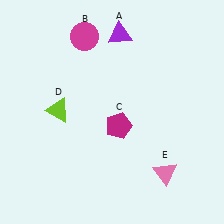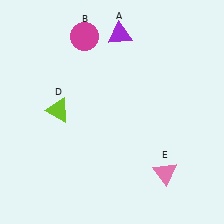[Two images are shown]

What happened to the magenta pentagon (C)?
The magenta pentagon (C) was removed in Image 2. It was in the bottom-right area of Image 1.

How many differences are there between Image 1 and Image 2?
There is 1 difference between the two images.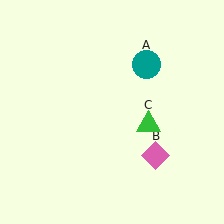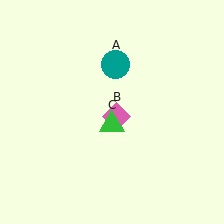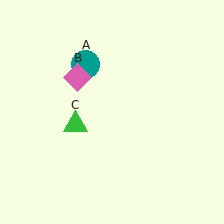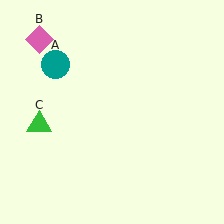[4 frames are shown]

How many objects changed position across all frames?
3 objects changed position: teal circle (object A), pink diamond (object B), green triangle (object C).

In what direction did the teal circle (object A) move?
The teal circle (object A) moved left.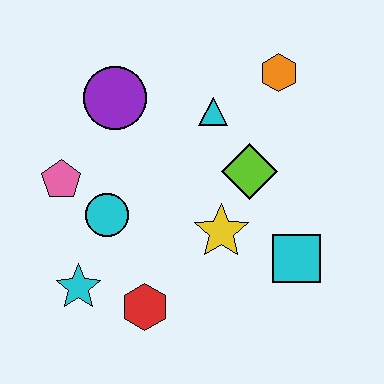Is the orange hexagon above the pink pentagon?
Yes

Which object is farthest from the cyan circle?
The orange hexagon is farthest from the cyan circle.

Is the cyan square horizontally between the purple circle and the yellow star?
No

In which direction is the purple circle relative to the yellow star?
The purple circle is above the yellow star.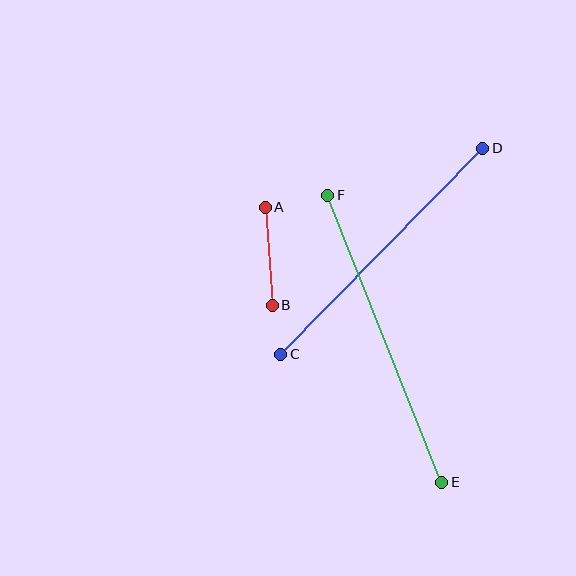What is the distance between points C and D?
The distance is approximately 288 pixels.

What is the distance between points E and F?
The distance is approximately 308 pixels.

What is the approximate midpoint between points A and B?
The midpoint is at approximately (269, 256) pixels.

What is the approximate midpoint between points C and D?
The midpoint is at approximately (382, 251) pixels.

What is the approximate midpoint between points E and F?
The midpoint is at approximately (385, 339) pixels.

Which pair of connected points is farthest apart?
Points E and F are farthest apart.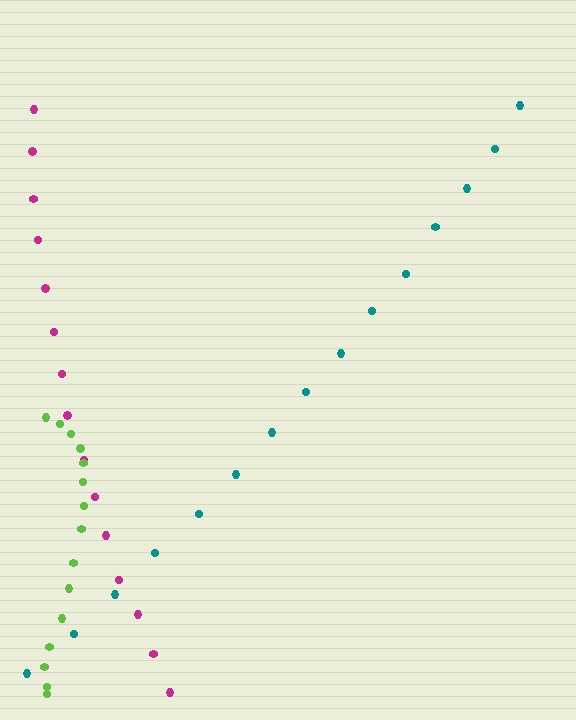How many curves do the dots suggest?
There are 3 distinct paths.